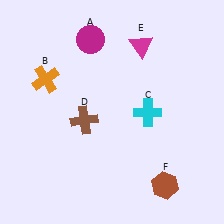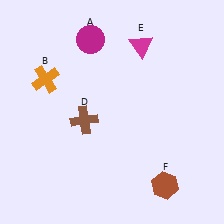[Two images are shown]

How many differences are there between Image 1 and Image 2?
There is 1 difference between the two images.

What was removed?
The cyan cross (C) was removed in Image 2.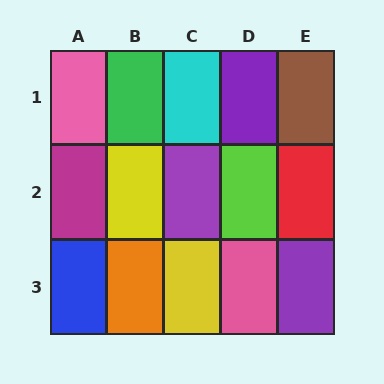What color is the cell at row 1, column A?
Pink.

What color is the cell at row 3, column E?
Purple.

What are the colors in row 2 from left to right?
Magenta, yellow, purple, lime, red.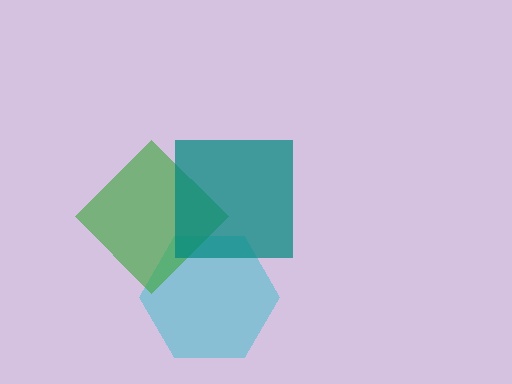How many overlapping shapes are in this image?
There are 3 overlapping shapes in the image.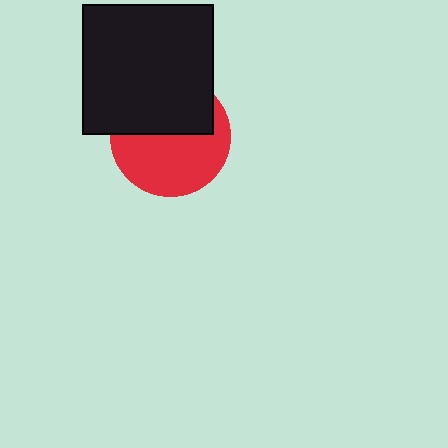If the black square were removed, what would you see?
You would see the complete red circle.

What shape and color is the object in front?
The object in front is a black square.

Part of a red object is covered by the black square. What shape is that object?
It is a circle.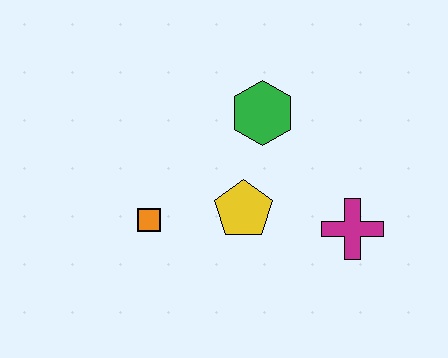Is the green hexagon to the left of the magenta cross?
Yes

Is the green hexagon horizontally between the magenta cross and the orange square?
Yes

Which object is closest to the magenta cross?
The yellow pentagon is closest to the magenta cross.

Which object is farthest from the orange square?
The magenta cross is farthest from the orange square.